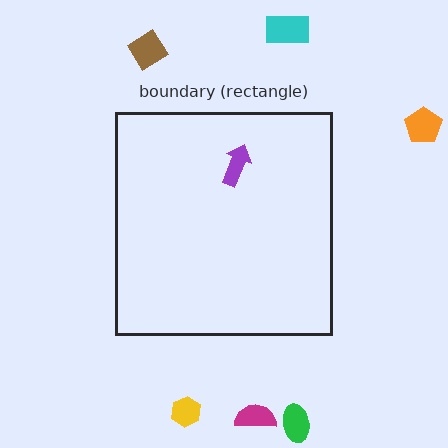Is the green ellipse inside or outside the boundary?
Outside.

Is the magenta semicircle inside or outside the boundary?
Outside.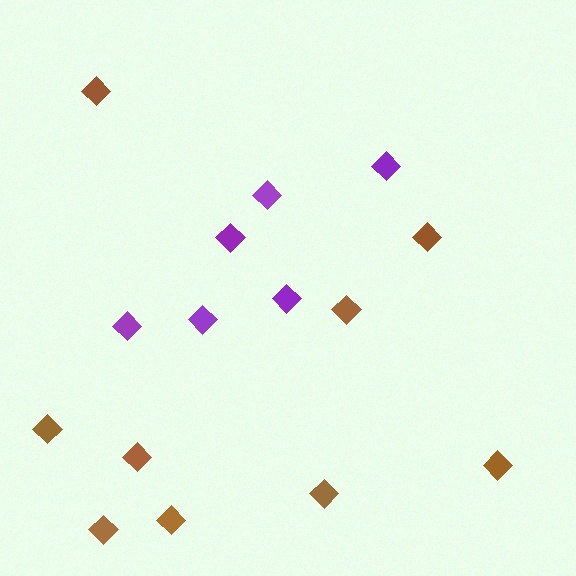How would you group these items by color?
There are 2 groups: one group of purple diamonds (6) and one group of brown diamonds (9).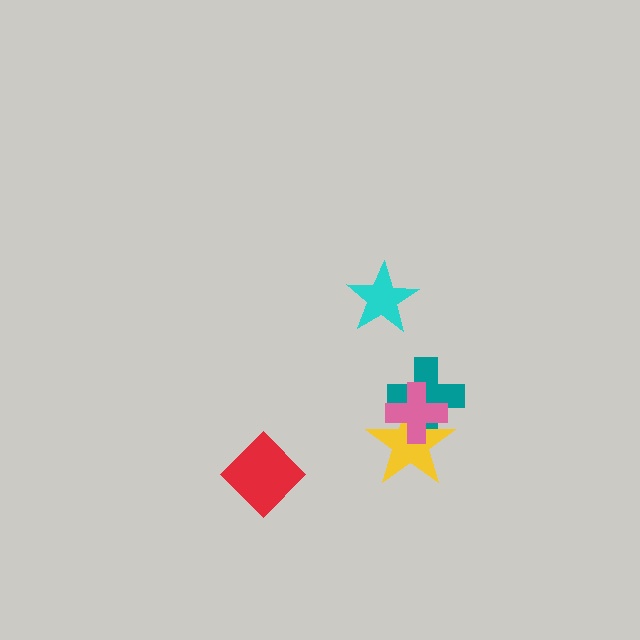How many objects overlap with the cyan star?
0 objects overlap with the cyan star.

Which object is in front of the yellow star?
The pink cross is in front of the yellow star.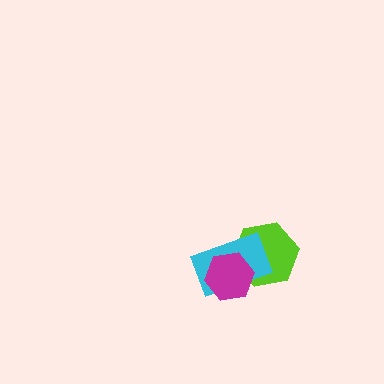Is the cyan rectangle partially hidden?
Yes, it is partially covered by another shape.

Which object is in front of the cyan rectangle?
The magenta hexagon is in front of the cyan rectangle.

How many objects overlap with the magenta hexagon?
2 objects overlap with the magenta hexagon.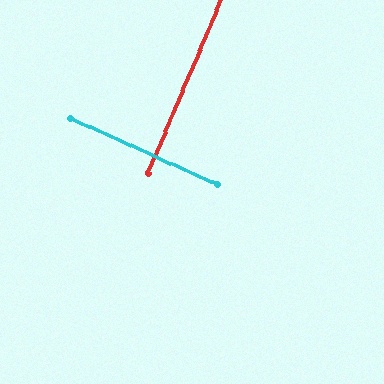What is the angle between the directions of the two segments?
Approximately 89 degrees.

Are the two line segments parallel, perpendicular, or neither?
Perpendicular — they meet at approximately 89°.